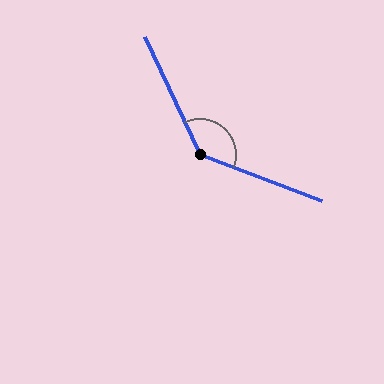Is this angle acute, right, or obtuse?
It is obtuse.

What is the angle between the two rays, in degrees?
Approximately 135 degrees.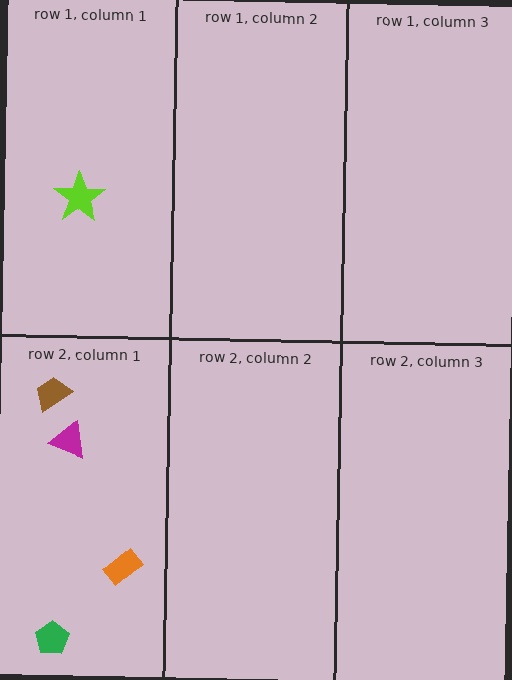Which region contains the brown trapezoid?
The row 2, column 1 region.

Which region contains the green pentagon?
The row 2, column 1 region.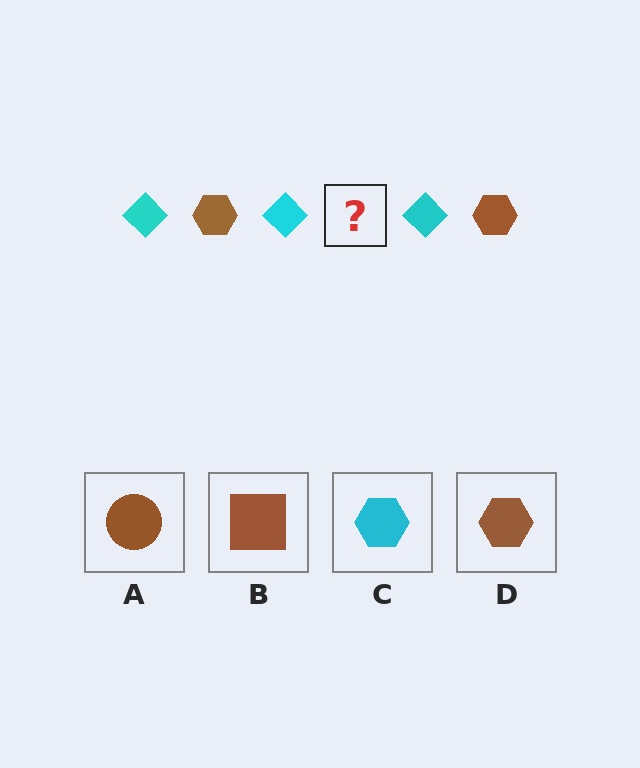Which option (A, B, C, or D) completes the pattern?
D.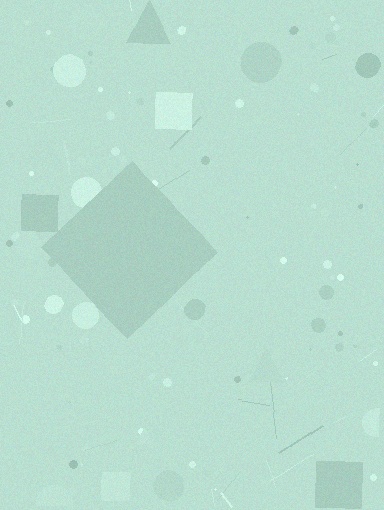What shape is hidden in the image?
A diamond is hidden in the image.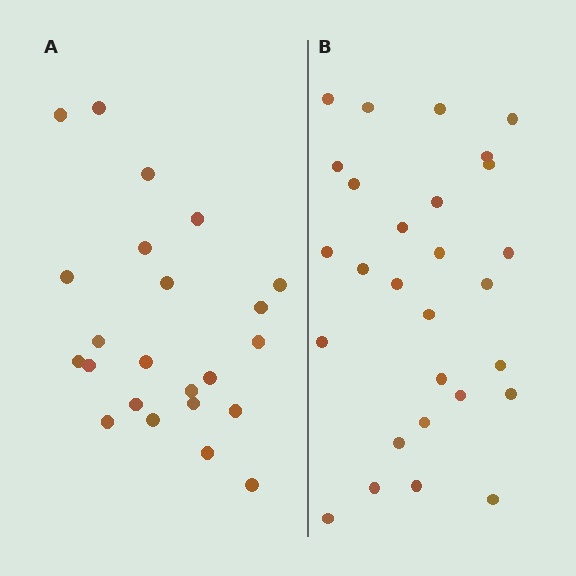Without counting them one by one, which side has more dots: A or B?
Region B (the right region) has more dots.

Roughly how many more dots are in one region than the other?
Region B has about 5 more dots than region A.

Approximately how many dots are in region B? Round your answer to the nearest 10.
About 30 dots. (The exact count is 28, which rounds to 30.)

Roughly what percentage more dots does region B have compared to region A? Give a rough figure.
About 20% more.